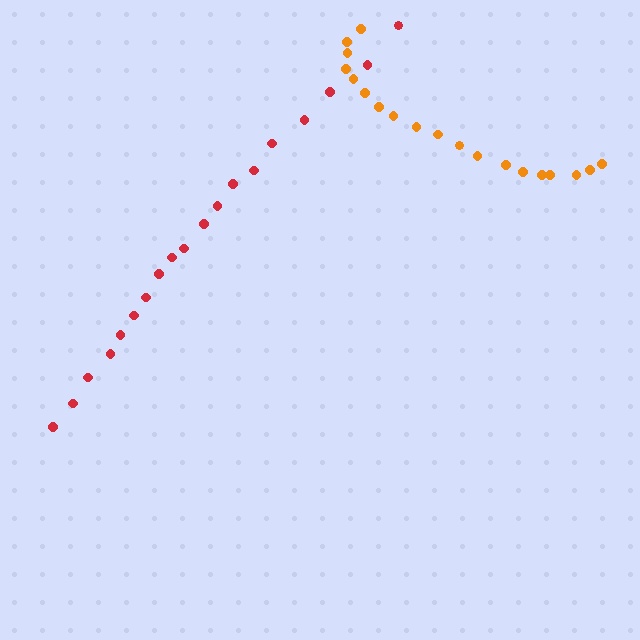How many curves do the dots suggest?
There are 2 distinct paths.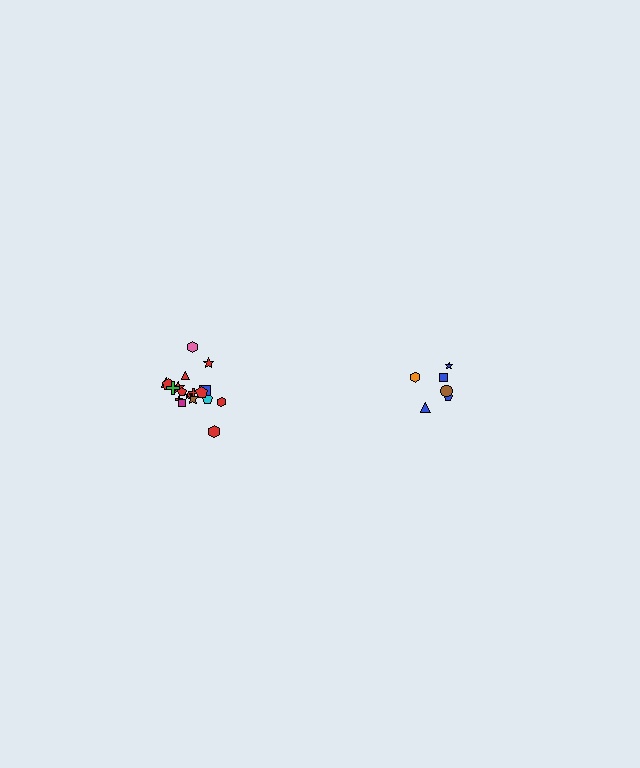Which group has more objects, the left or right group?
The left group.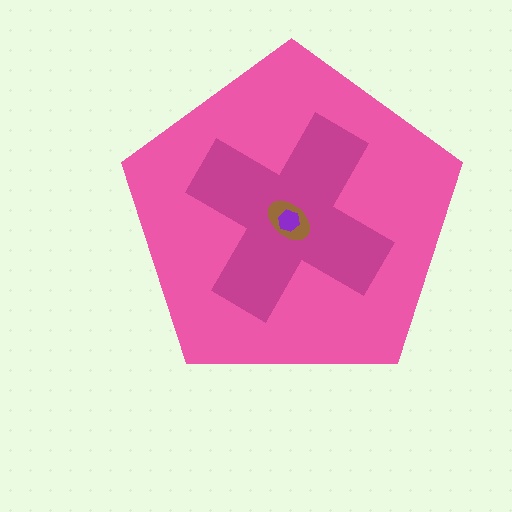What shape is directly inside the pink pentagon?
The magenta cross.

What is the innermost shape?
The purple hexagon.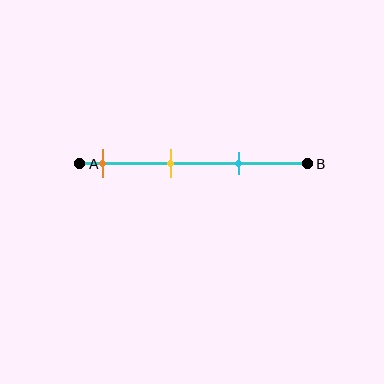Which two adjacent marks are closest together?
The yellow and cyan marks are the closest adjacent pair.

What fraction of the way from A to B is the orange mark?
The orange mark is approximately 10% (0.1) of the way from A to B.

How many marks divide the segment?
There are 3 marks dividing the segment.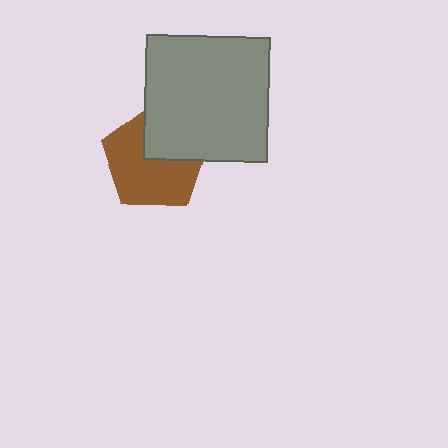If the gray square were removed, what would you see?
You would see the complete brown pentagon.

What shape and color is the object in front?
The object in front is a gray square.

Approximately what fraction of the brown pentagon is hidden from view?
Roughly 34% of the brown pentagon is hidden behind the gray square.